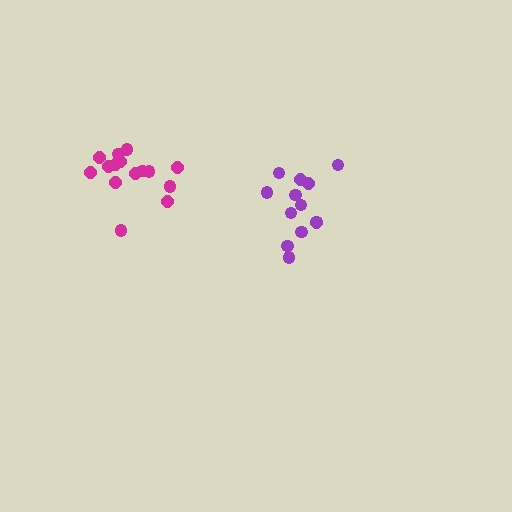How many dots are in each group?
Group 1: 13 dots, Group 2: 15 dots (28 total).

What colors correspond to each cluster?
The clusters are colored: purple, magenta.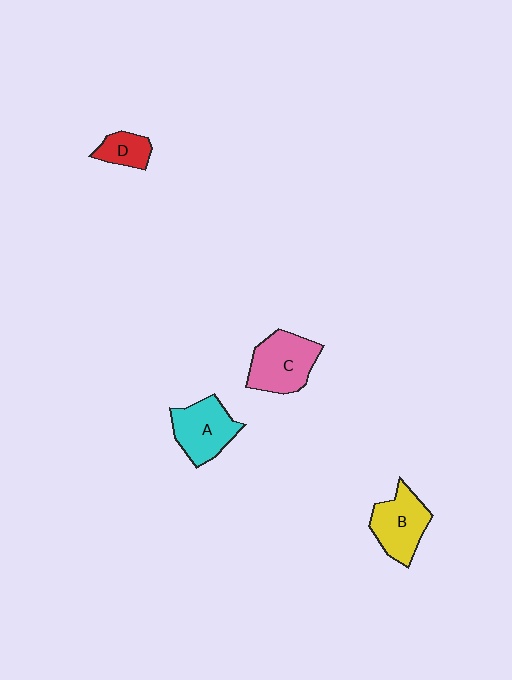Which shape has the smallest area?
Shape D (red).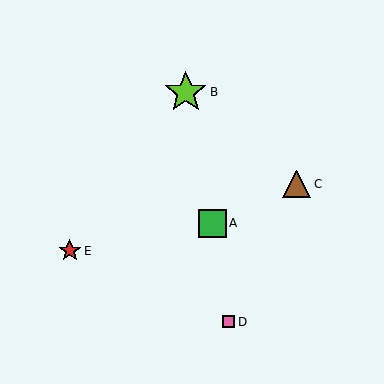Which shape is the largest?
The lime star (labeled B) is the largest.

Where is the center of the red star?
The center of the red star is at (70, 251).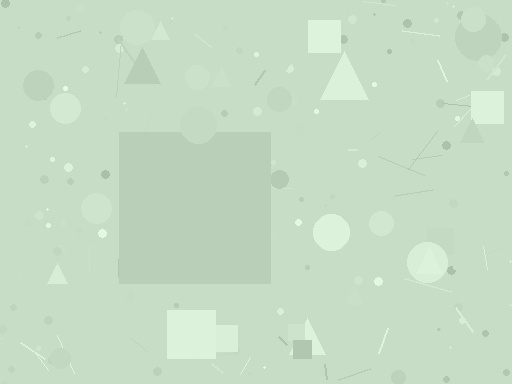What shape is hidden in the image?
A square is hidden in the image.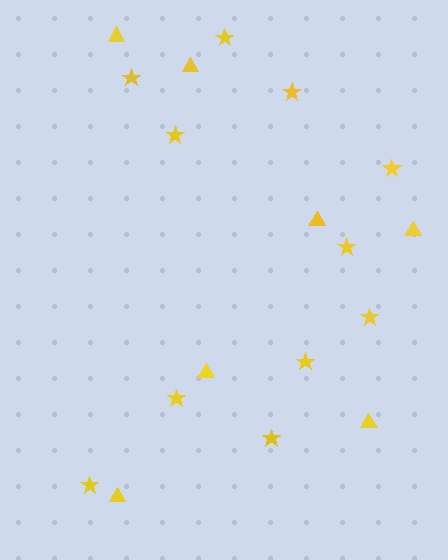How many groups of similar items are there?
There are 2 groups: one group of triangles (7) and one group of stars (11).